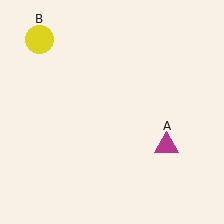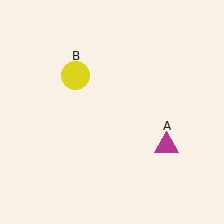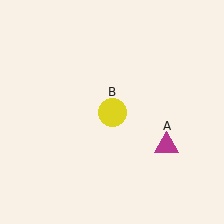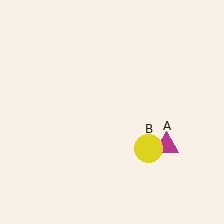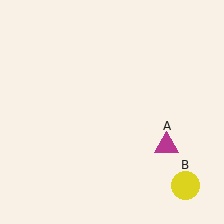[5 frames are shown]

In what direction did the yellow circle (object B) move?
The yellow circle (object B) moved down and to the right.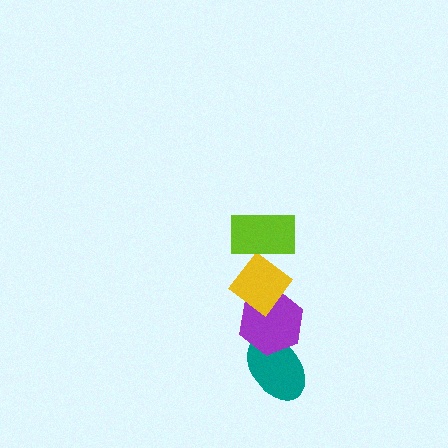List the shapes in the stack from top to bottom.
From top to bottom: the lime rectangle, the yellow diamond, the purple hexagon, the teal ellipse.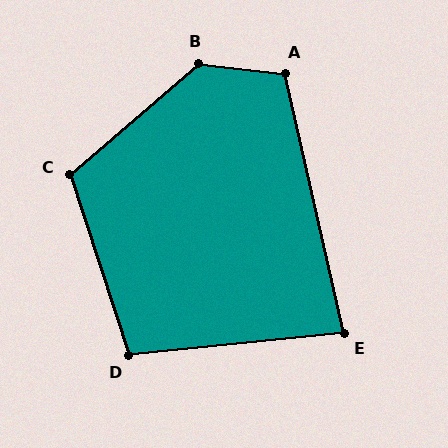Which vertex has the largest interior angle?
B, at approximately 133 degrees.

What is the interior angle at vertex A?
Approximately 109 degrees (obtuse).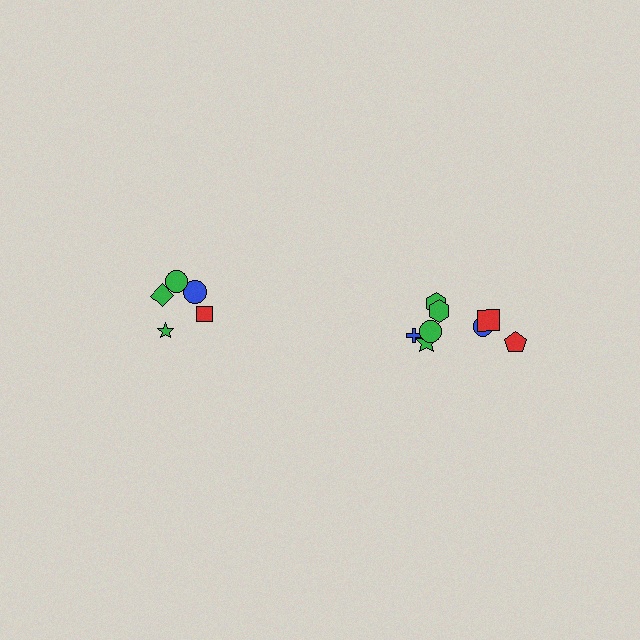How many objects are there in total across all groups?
There are 13 objects.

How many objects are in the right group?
There are 8 objects.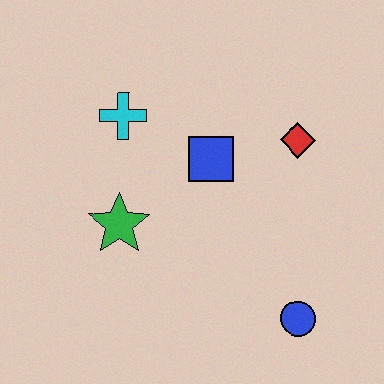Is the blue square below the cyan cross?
Yes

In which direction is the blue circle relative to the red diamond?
The blue circle is below the red diamond.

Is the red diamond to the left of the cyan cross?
No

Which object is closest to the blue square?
The red diamond is closest to the blue square.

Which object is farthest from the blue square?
The blue circle is farthest from the blue square.